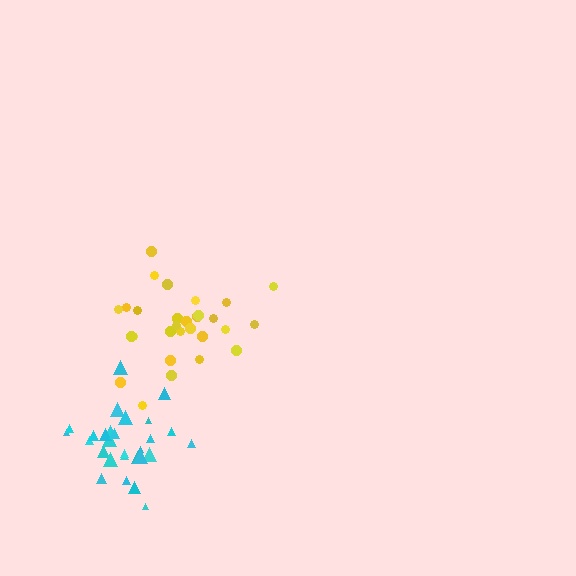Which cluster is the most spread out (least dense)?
Yellow.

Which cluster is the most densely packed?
Cyan.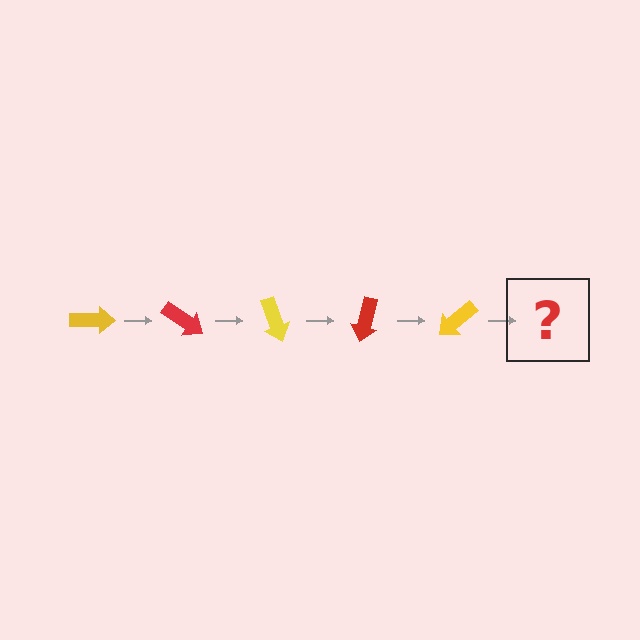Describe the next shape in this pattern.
It should be a red arrow, rotated 175 degrees from the start.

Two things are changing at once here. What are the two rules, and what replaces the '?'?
The two rules are that it rotates 35 degrees each step and the color cycles through yellow and red. The '?' should be a red arrow, rotated 175 degrees from the start.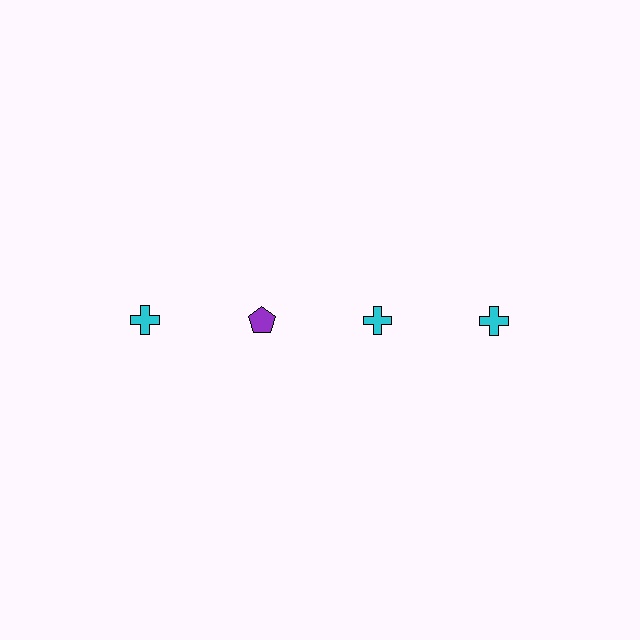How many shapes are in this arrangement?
There are 4 shapes arranged in a grid pattern.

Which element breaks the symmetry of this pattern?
The purple pentagon in the top row, second from left column breaks the symmetry. All other shapes are cyan crosses.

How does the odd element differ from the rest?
It differs in both color (purple instead of cyan) and shape (pentagon instead of cross).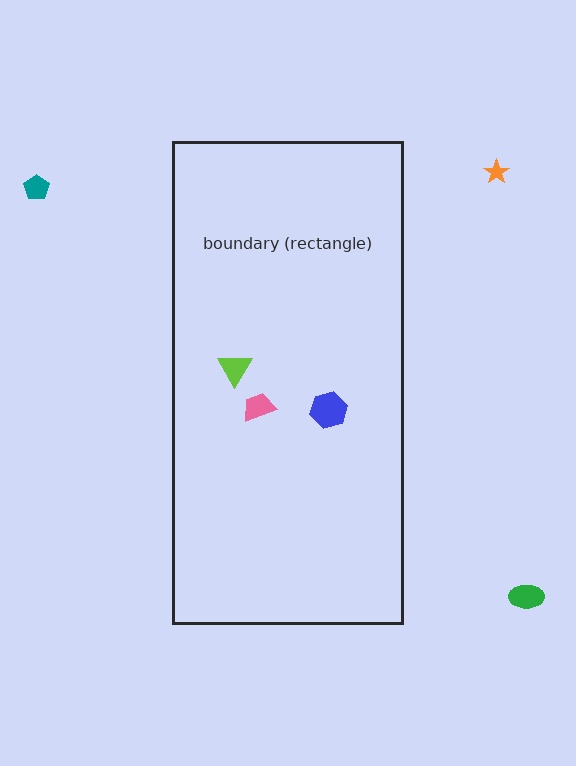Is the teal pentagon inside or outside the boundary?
Outside.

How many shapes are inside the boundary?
3 inside, 3 outside.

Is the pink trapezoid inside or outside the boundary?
Inside.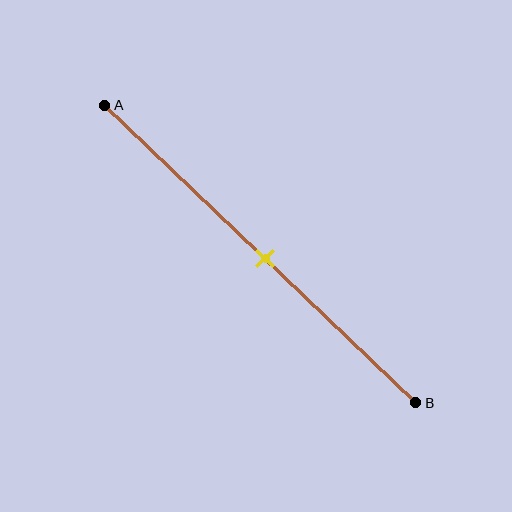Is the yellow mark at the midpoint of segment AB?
Yes, the mark is approximately at the midpoint.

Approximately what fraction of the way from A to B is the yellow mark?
The yellow mark is approximately 50% of the way from A to B.